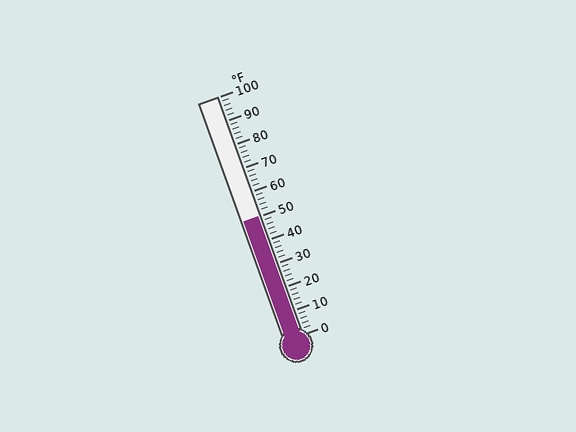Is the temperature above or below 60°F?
The temperature is below 60°F.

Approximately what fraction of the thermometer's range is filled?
The thermometer is filled to approximately 50% of its range.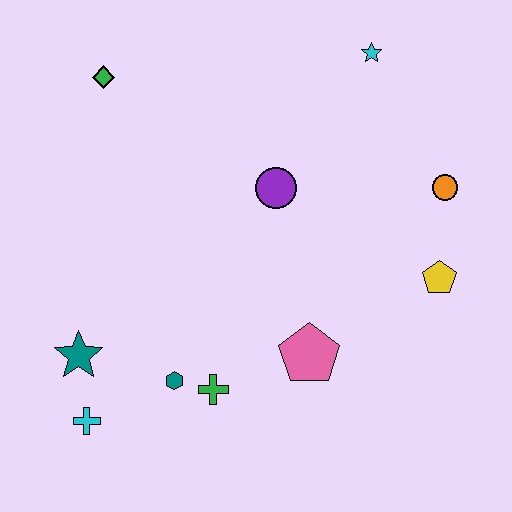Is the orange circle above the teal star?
Yes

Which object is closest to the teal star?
The cyan cross is closest to the teal star.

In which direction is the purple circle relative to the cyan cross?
The purple circle is above the cyan cross.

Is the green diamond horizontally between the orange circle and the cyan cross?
Yes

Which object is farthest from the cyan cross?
The cyan star is farthest from the cyan cross.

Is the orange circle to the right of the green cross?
Yes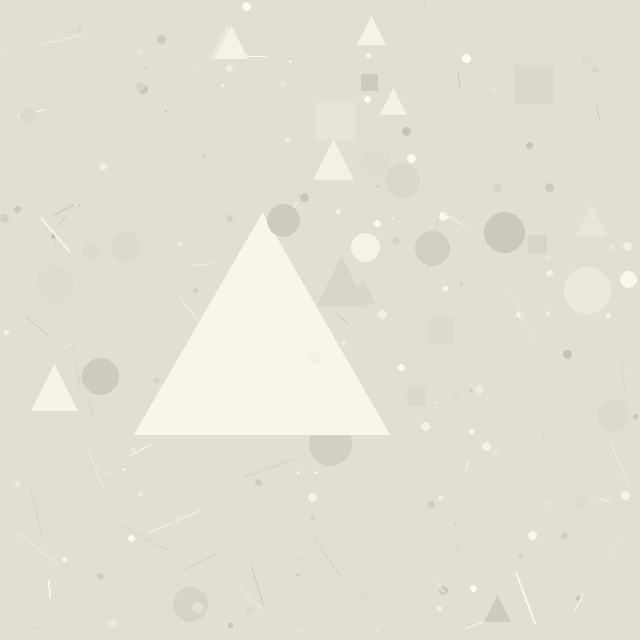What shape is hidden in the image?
A triangle is hidden in the image.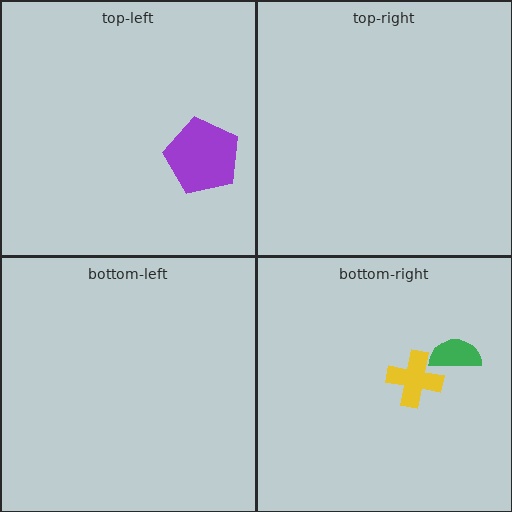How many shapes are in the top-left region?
1.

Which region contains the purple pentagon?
The top-left region.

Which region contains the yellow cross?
The bottom-right region.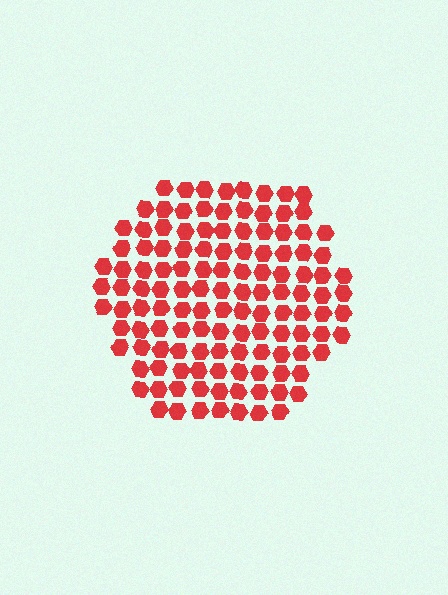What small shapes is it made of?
It is made of small hexagons.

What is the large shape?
The large shape is a hexagon.